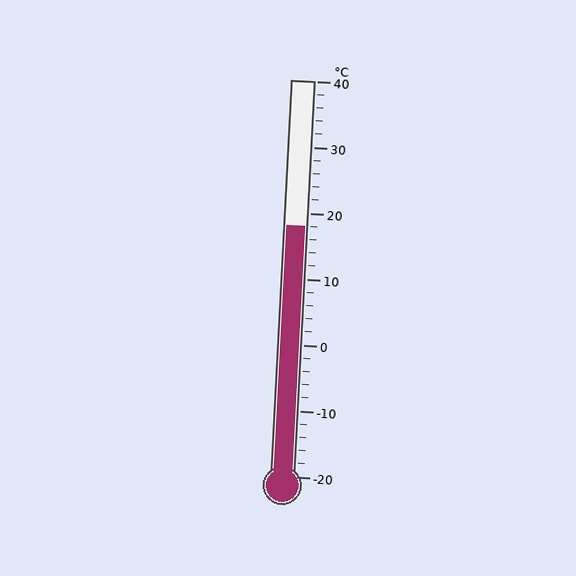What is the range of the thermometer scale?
The thermometer scale ranges from -20°C to 40°C.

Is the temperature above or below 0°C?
The temperature is above 0°C.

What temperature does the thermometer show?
The thermometer shows approximately 18°C.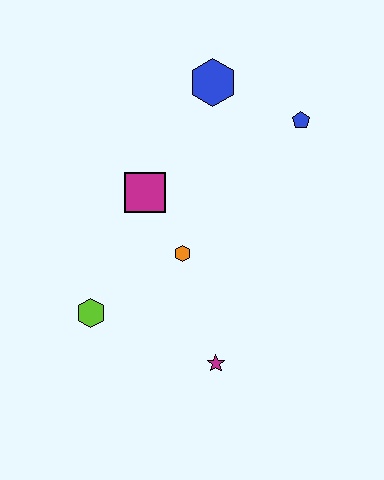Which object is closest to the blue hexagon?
The blue pentagon is closest to the blue hexagon.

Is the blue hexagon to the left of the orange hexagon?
No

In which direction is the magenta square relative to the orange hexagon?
The magenta square is above the orange hexagon.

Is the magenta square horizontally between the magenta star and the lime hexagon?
Yes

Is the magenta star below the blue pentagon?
Yes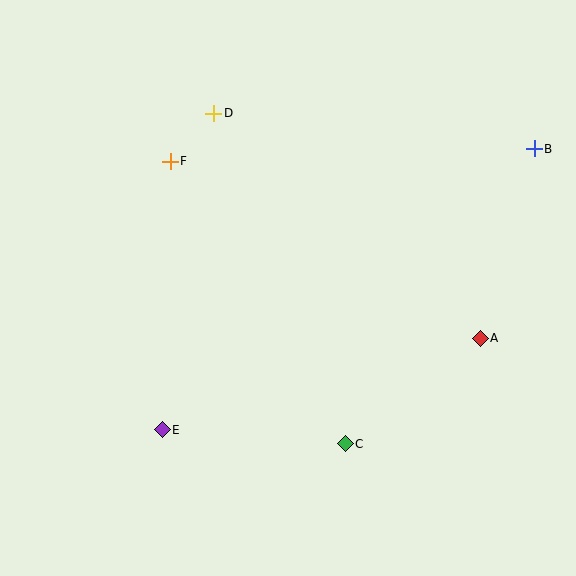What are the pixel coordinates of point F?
Point F is at (170, 161).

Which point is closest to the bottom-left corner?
Point E is closest to the bottom-left corner.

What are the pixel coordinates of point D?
Point D is at (214, 113).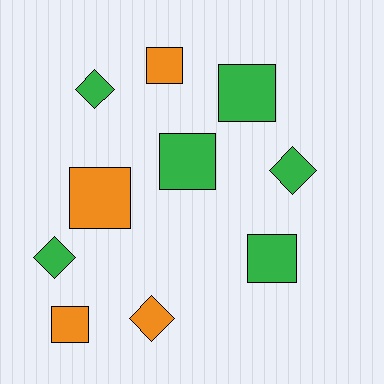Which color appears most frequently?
Green, with 6 objects.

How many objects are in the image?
There are 10 objects.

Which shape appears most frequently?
Square, with 6 objects.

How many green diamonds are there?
There are 3 green diamonds.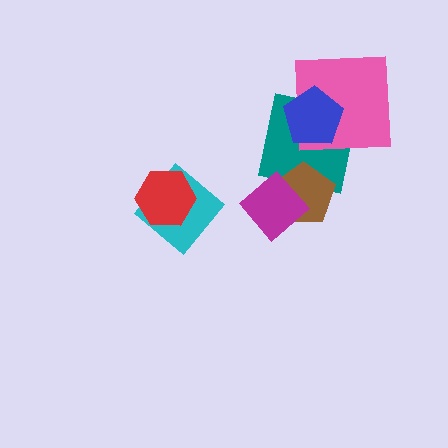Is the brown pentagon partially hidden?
Yes, it is partially covered by another shape.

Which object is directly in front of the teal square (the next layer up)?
The brown pentagon is directly in front of the teal square.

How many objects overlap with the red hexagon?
1 object overlaps with the red hexagon.